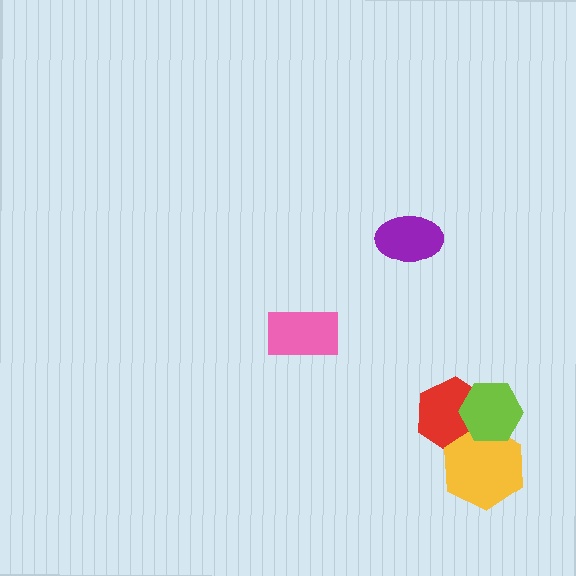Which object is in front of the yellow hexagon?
The lime hexagon is in front of the yellow hexagon.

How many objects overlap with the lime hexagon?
2 objects overlap with the lime hexagon.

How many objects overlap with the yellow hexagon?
2 objects overlap with the yellow hexagon.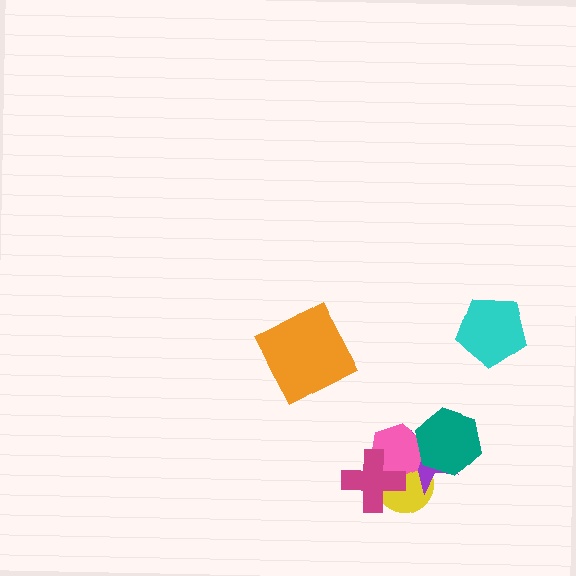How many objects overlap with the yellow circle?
3 objects overlap with the yellow circle.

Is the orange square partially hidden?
No, no other shape covers it.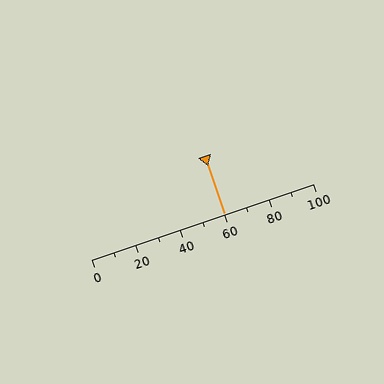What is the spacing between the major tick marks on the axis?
The major ticks are spaced 20 apart.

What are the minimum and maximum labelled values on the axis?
The axis runs from 0 to 100.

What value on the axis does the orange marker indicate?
The marker indicates approximately 60.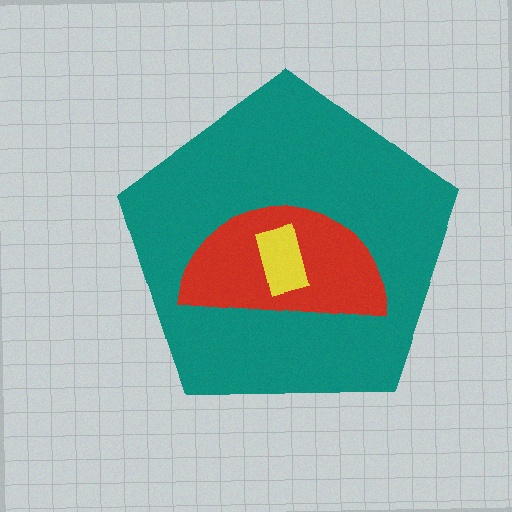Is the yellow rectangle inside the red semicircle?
Yes.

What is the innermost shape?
The yellow rectangle.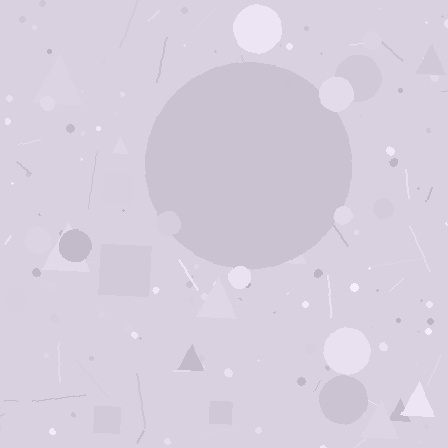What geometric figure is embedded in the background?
A circle is embedded in the background.